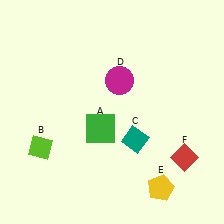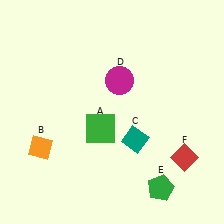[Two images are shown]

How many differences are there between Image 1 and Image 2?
There are 2 differences between the two images.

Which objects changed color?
B changed from lime to orange. E changed from yellow to green.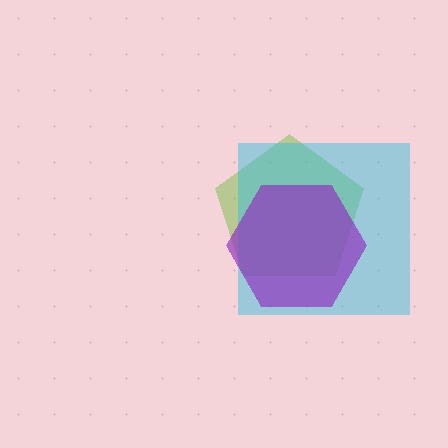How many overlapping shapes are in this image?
There are 3 overlapping shapes in the image.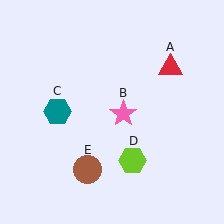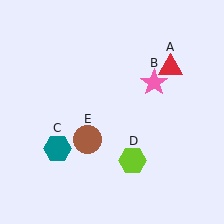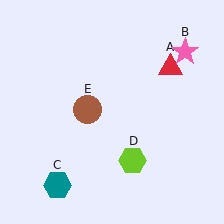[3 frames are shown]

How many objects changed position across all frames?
3 objects changed position: pink star (object B), teal hexagon (object C), brown circle (object E).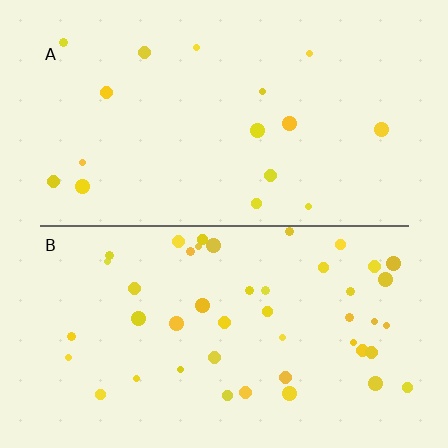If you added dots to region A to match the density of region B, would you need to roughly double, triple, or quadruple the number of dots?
Approximately triple.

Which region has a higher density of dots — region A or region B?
B (the bottom).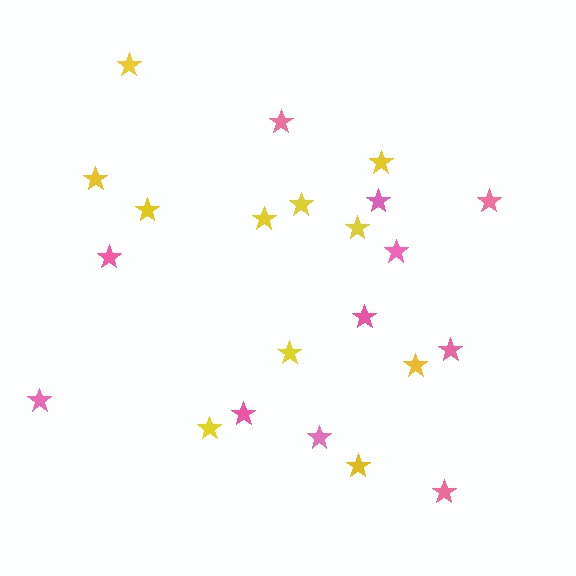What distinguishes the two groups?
There are 2 groups: one group of yellow stars (11) and one group of pink stars (11).